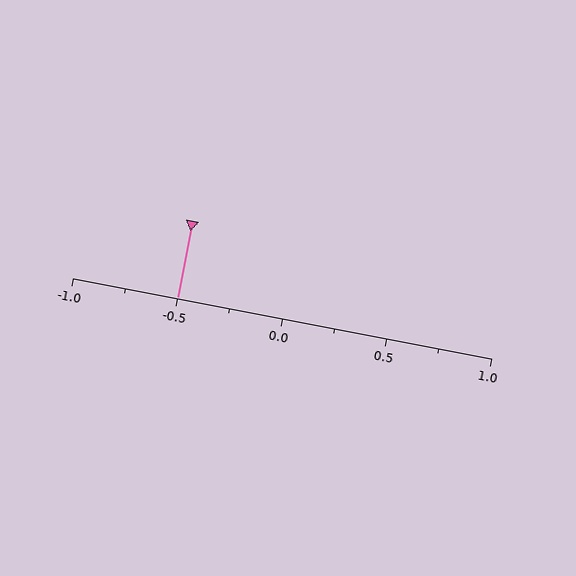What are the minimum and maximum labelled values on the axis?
The axis runs from -1.0 to 1.0.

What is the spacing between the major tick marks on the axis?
The major ticks are spaced 0.5 apart.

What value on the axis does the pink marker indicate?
The marker indicates approximately -0.5.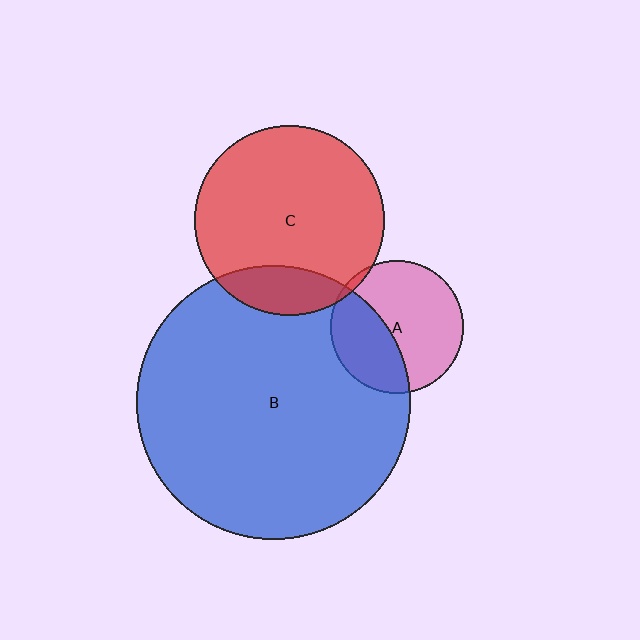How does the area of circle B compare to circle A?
Approximately 4.3 times.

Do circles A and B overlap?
Yes.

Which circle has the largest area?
Circle B (blue).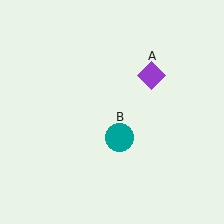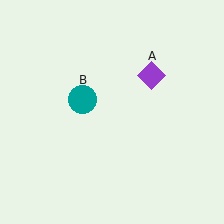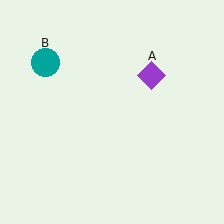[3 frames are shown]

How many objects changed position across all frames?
1 object changed position: teal circle (object B).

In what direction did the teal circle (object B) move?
The teal circle (object B) moved up and to the left.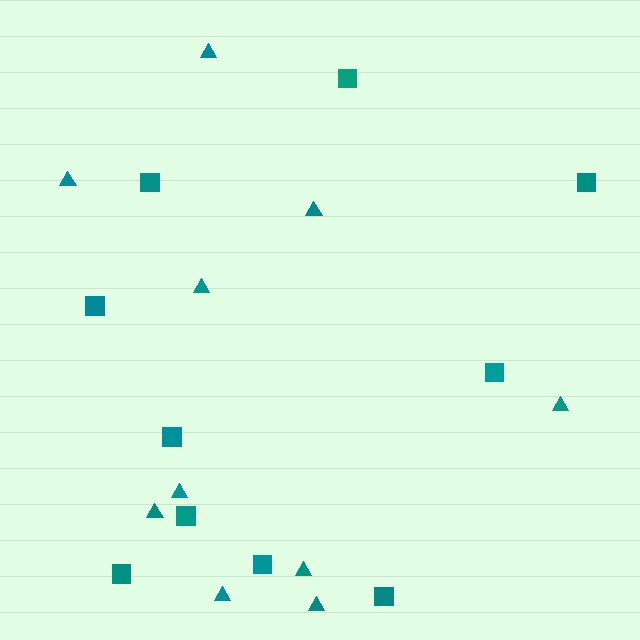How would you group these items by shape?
There are 2 groups: one group of triangles (10) and one group of squares (10).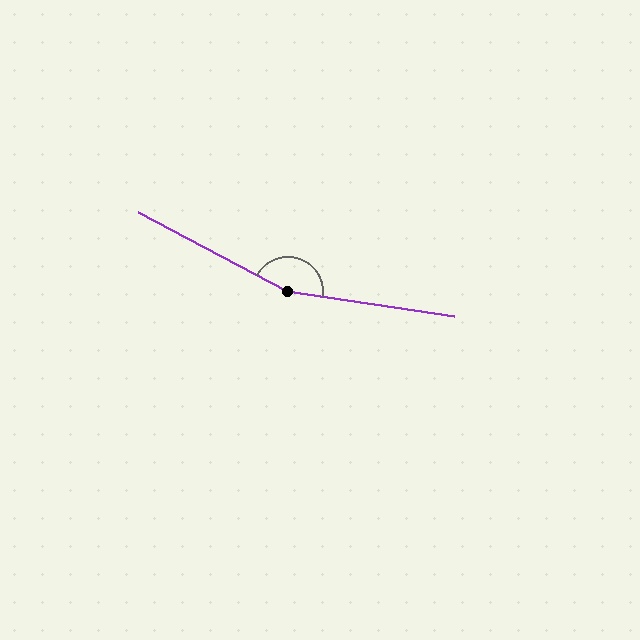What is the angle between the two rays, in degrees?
Approximately 160 degrees.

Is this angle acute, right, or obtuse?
It is obtuse.